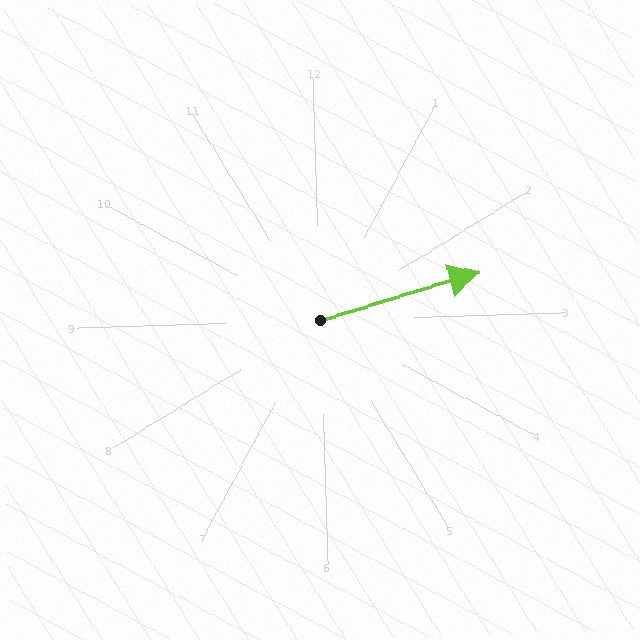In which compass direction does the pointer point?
East.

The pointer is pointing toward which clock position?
Roughly 2 o'clock.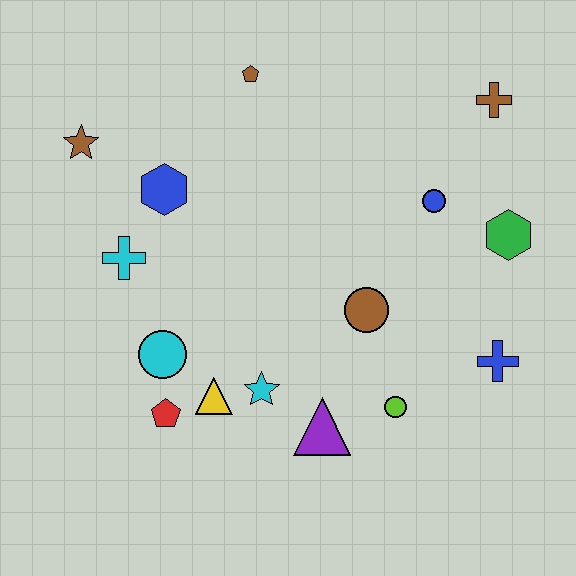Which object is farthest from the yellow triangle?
The brown cross is farthest from the yellow triangle.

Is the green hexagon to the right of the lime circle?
Yes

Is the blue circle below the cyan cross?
No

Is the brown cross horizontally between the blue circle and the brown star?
No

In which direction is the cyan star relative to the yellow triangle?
The cyan star is to the right of the yellow triangle.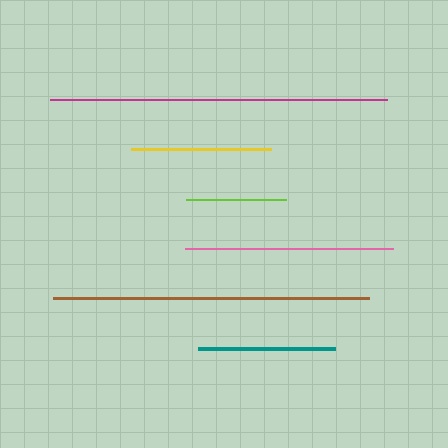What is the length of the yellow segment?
The yellow segment is approximately 139 pixels long.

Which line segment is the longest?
The magenta line is the longest at approximately 338 pixels.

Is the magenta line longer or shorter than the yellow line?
The magenta line is longer than the yellow line.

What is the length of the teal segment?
The teal segment is approximately 137 pixels long.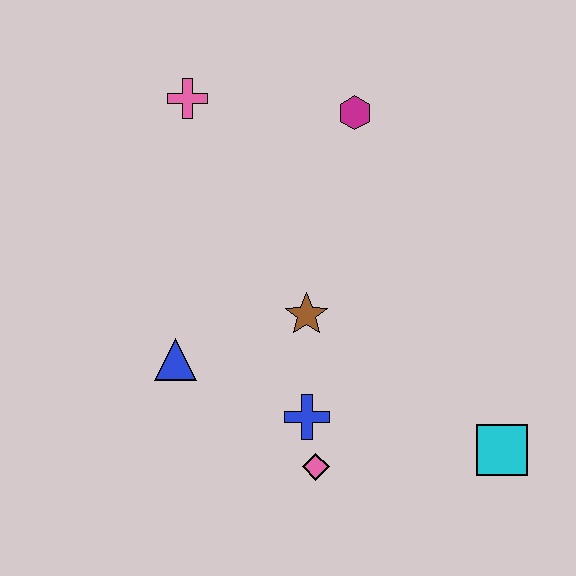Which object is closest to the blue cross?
The pink diamond is closest to the blue cross.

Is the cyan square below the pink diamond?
No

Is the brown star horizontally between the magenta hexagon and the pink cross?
Yes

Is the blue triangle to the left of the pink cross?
Yes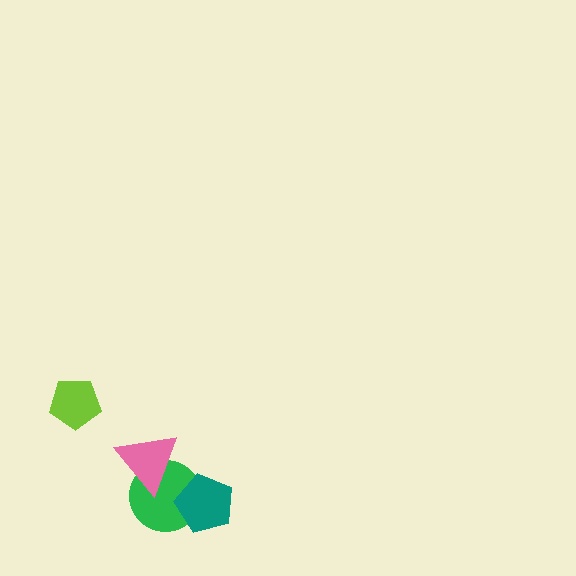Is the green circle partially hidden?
Yes, it is partially covered by another shape.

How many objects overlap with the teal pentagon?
1 object overlaps with the teal pentagon.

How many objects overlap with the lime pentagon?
0 objects overlap with the lime pentagon.